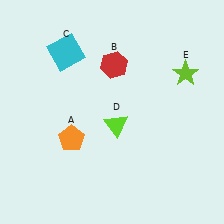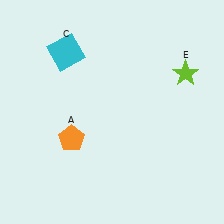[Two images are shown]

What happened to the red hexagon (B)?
The red hexagon (B) was removed in Image 2. It was in the top-right area of Image 1.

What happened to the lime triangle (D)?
The lime triangle (D) was removed in Image 2. It was in the bottom-right area of Image 1.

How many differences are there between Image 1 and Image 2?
There are 2 differences between the two images.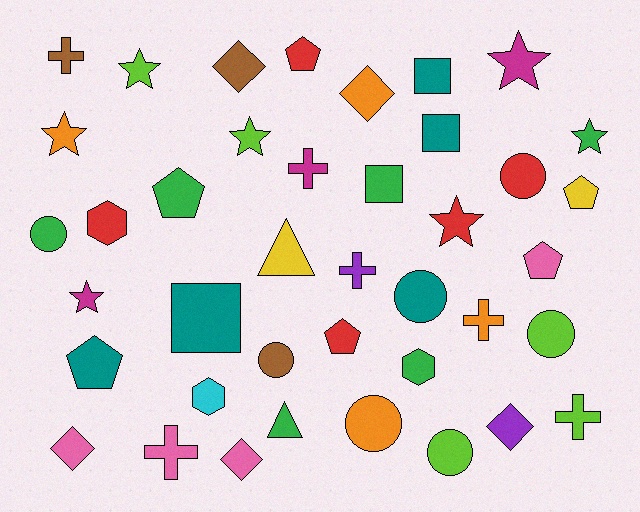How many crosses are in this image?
There are 6 crosses.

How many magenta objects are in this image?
There are 3 magenta objects.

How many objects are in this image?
There are 40 objects.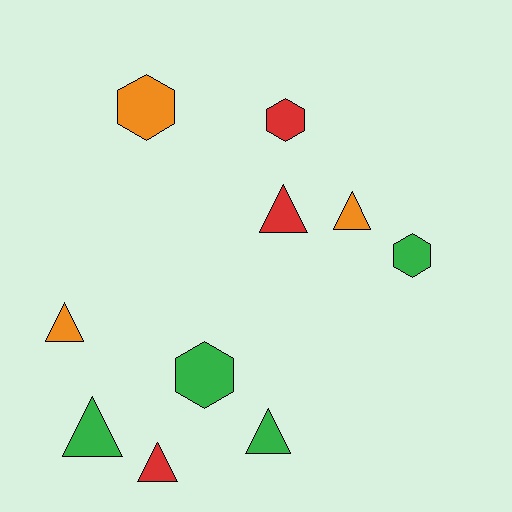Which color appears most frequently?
Green, with 4 objects.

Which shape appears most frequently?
Triangle, with 6 objects.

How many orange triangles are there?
There are 2 orange triangles.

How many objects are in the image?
There are 10 objects.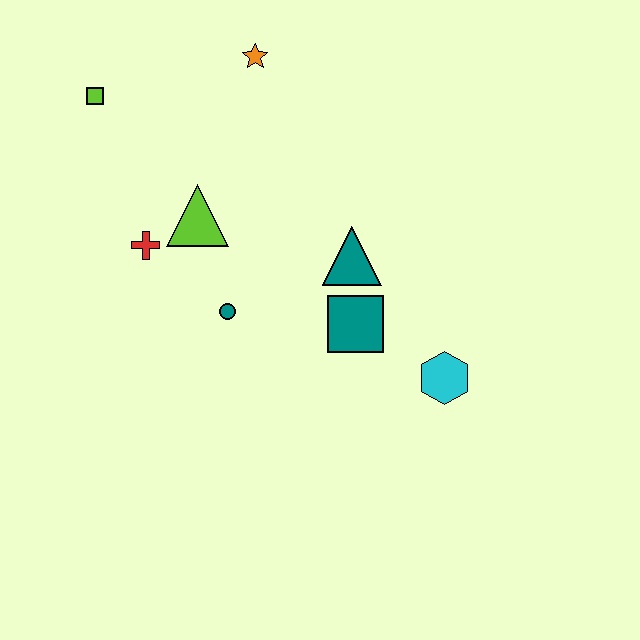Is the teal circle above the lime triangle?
No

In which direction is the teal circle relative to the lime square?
The teal circle is below the lime square.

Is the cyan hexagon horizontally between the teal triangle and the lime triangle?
No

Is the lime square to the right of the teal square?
No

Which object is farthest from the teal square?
The lime square is farthest from the teal square.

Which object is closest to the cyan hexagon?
The teal square is closest to the cyan hexagon.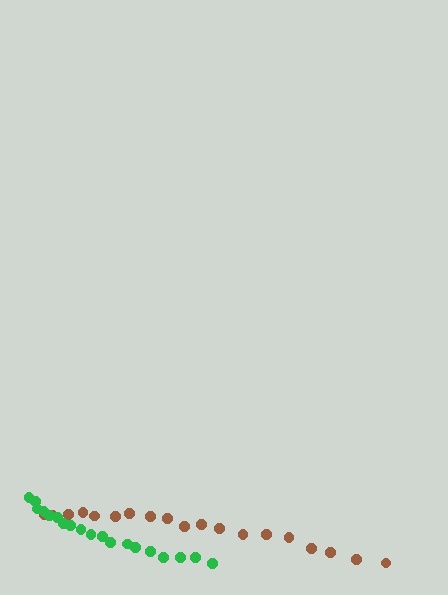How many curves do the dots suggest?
There are 2 distinct paths.